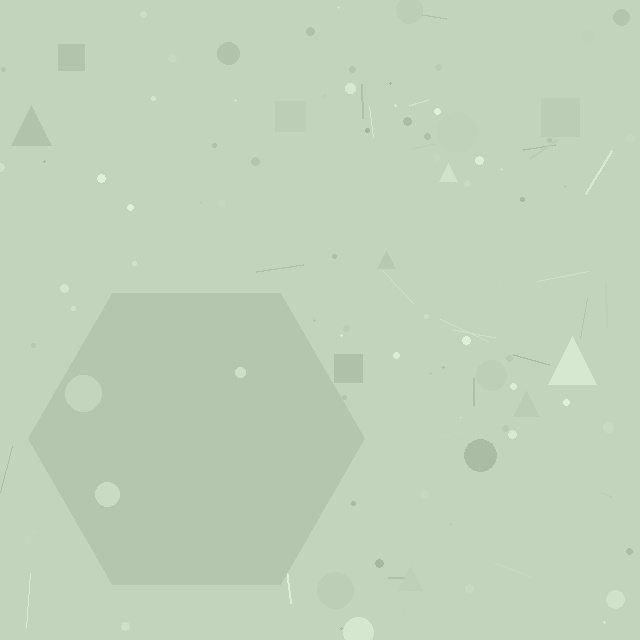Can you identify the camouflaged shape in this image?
The camouflaged shape is a hexagon.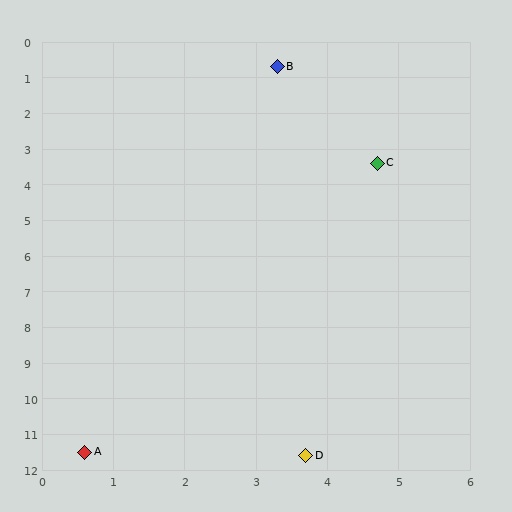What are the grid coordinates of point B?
Point B is at approximately (3.3, 0.7).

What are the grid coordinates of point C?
Point C is at approximately (4.7, 3.4).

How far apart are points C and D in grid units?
Points C and D are about 8.3 grid units apart.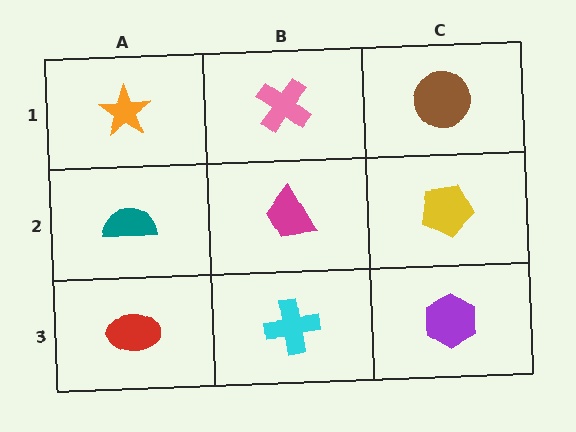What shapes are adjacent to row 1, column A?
A teal semicircle (row 2, column A), a pink cross (row 1, column B).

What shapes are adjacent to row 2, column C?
A brown circle (row 1, column C), a purple hexagon (row 3, column C), a magenta trapezoid (row 2, column B).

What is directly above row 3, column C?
A yellow pentagon.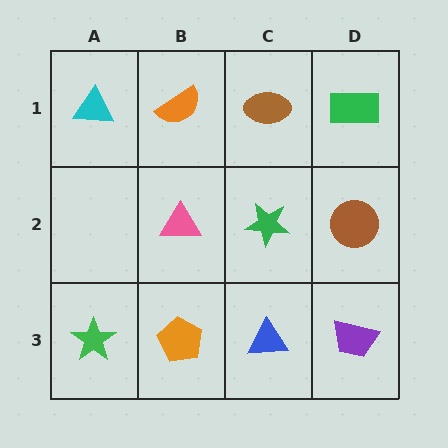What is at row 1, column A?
A cyan triangle.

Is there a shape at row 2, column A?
No, that cell is empty.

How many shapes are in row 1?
4 shapes.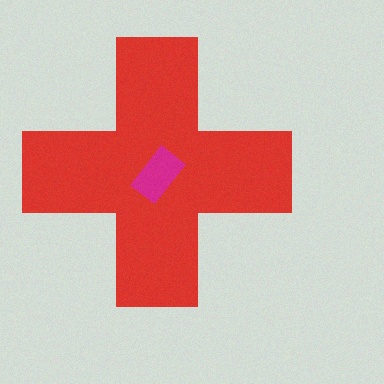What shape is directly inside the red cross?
The magenta rectangle.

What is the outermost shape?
The red cross.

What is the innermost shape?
The magenta rectangle.